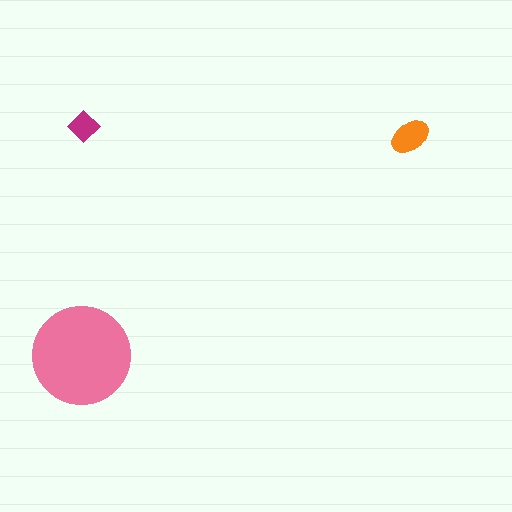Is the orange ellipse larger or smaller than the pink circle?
Smaller.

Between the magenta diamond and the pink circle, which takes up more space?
The pink circle.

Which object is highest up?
The magenta diamond is topmost.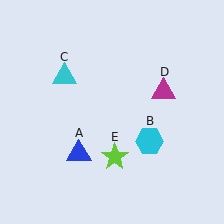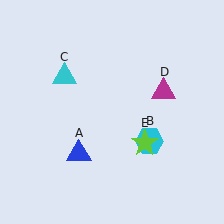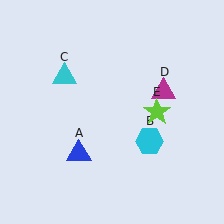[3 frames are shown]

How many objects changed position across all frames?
1 object changed position: lime star (object E).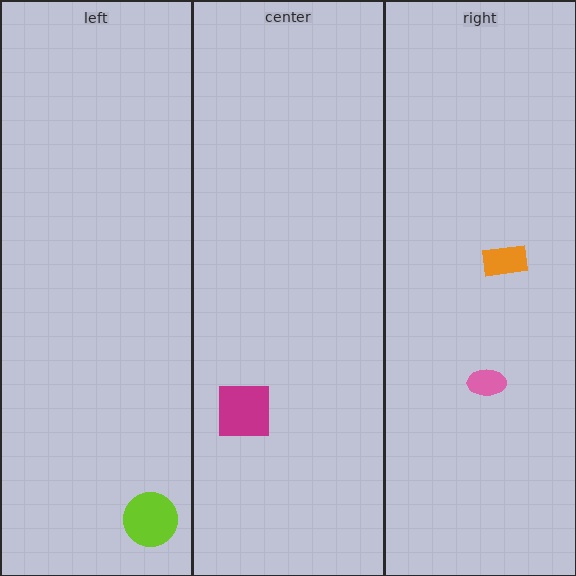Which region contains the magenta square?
The center region.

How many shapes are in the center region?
1.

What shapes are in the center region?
The magenta square.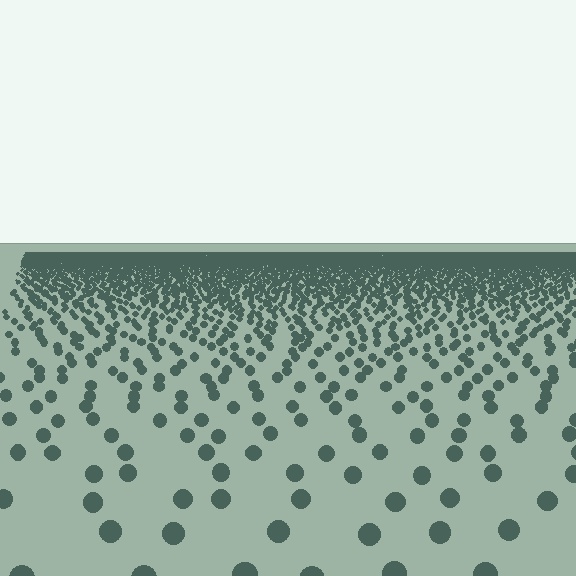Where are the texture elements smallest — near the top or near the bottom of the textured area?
Near the top.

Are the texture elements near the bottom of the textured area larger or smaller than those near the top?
Larger. Near the bottom, elements are closer to the viewer and appear at a bigger on-screen size.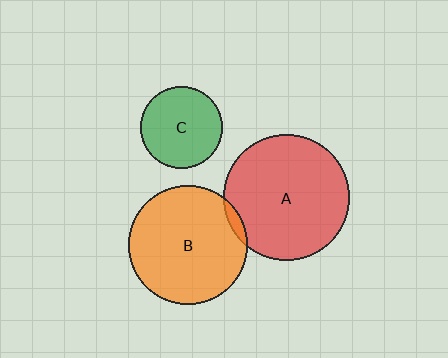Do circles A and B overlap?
Yes.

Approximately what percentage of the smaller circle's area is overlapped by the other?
Approximately 5%.